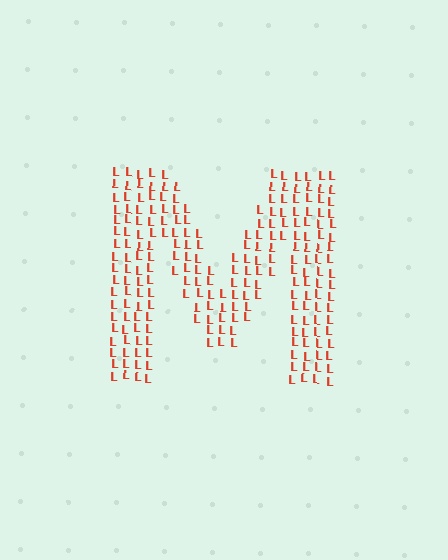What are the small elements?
The small elements are letter L's.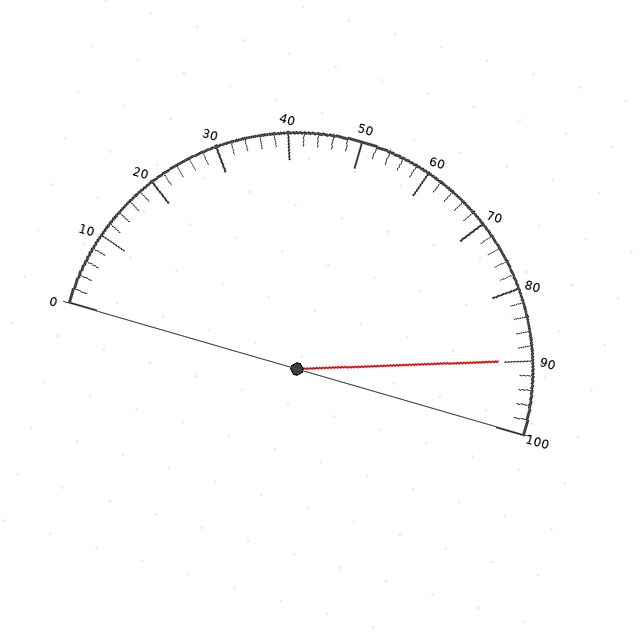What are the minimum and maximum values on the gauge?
The gauge ranges from 0 to 100.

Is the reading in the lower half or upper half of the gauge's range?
The reading is in the upper half of the range (0 to 100).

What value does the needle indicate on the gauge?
The needle indicates approximately 90.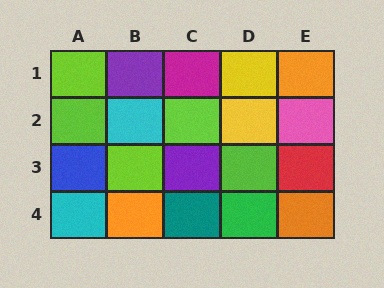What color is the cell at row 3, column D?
Lime.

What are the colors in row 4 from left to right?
Cyan, orange, teal, green, orange.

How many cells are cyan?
2 cells are cyan.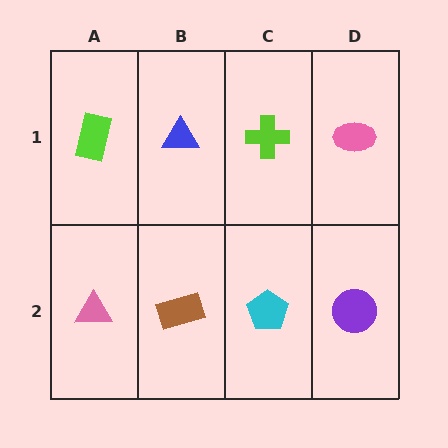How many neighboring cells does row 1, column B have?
3.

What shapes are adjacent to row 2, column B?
A blue triangle (row 1, column B), a pink triangle (row 2, column A), a cyan pentagon (row 2, column C).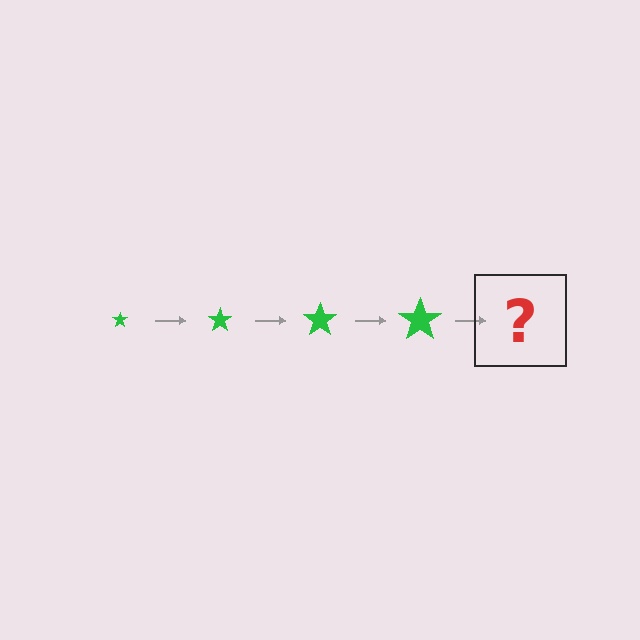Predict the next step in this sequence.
The next step is a green star, larger than the previous one.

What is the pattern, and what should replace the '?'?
The pattern is that the star gets progressively larger each step. The '?' should be a green star, larger than the previous one.